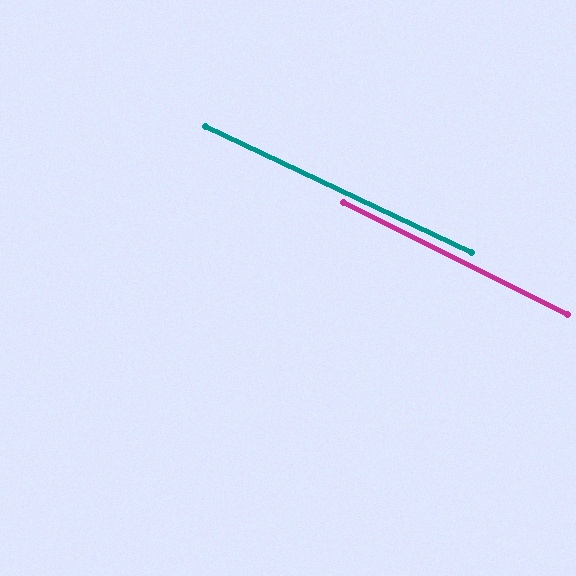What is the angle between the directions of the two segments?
Approximately 1 degree.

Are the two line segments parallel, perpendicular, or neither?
Parallel — their directions differ by only 1.2°.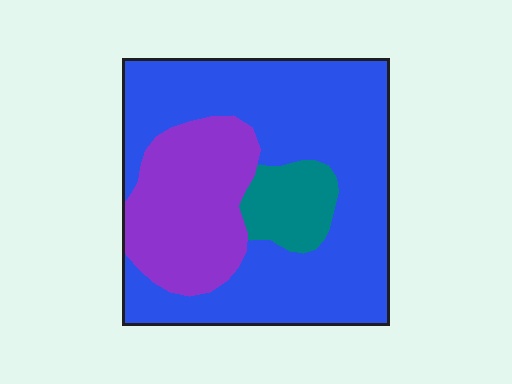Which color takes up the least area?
Teal, at roughly 10%.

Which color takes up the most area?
Blue, at roughly 65%.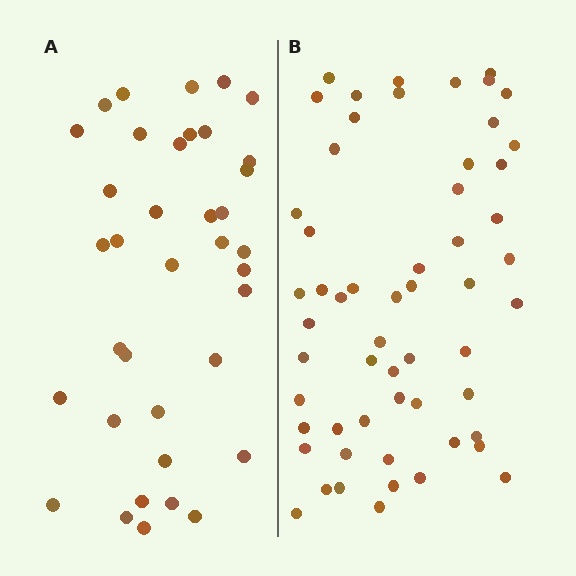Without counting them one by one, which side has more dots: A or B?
Region B (the right region) has more dots.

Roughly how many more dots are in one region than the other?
Region B has approximately 20 more dots than region A.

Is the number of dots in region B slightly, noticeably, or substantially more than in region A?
Region B has substantially more. The ratio is roughly 1.5 to 1.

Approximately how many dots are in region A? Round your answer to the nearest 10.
About 40 dots. (The exact count is 37, which rounds to 40.)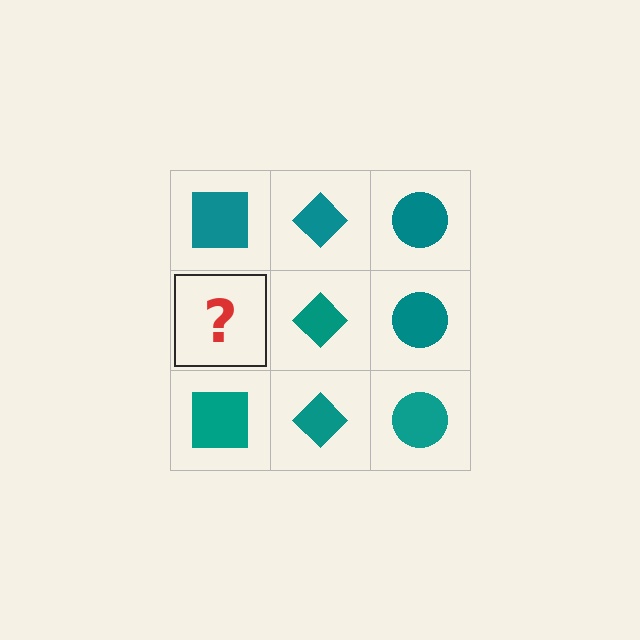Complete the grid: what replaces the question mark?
The question mark should be replaced with a teal square.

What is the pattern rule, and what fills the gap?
The rule is that each column has a consistent shape. The gap should be filled with a teal square.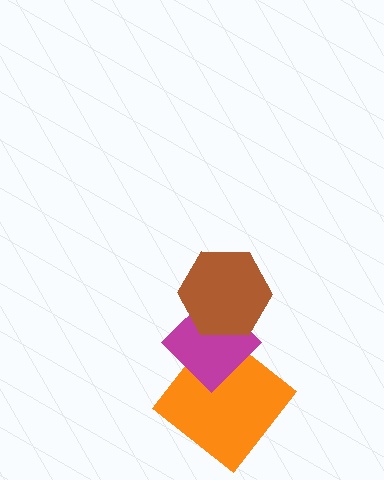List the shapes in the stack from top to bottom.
From top to bottom: the brown hexagon, the magenta diamond, the orange diamond.